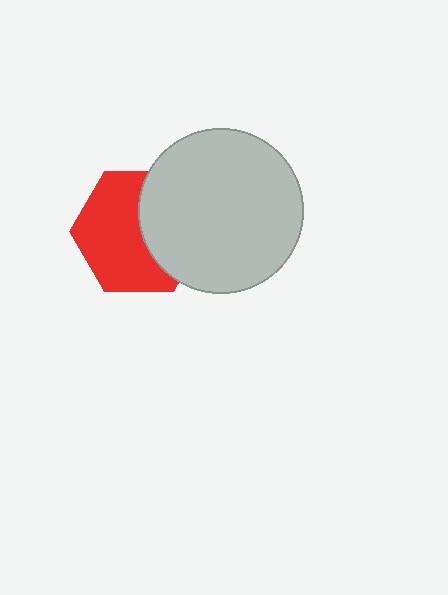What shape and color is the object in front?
The object in front is a light gray circle.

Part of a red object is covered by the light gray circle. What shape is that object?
It is a hexagon.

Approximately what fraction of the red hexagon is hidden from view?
Roughly 40% of the red hexagon is hidden behind the light gray circle.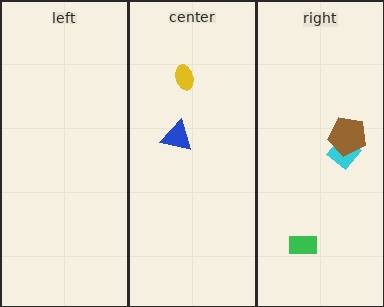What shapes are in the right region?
The cyan diamond, the brown pentagon, the green rectangle.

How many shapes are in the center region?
2.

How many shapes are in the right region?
3.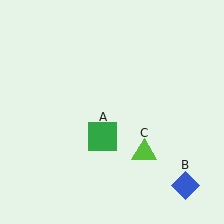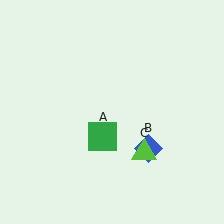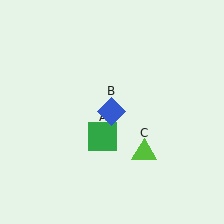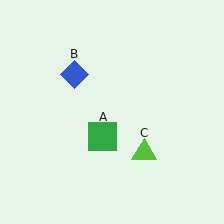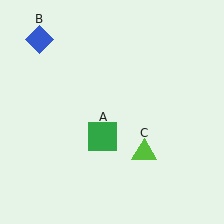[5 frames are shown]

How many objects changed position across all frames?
1 object changed position: blue diamond (object B).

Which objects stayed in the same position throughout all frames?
Green square (object A) and lime triangle (object C) remained stationary.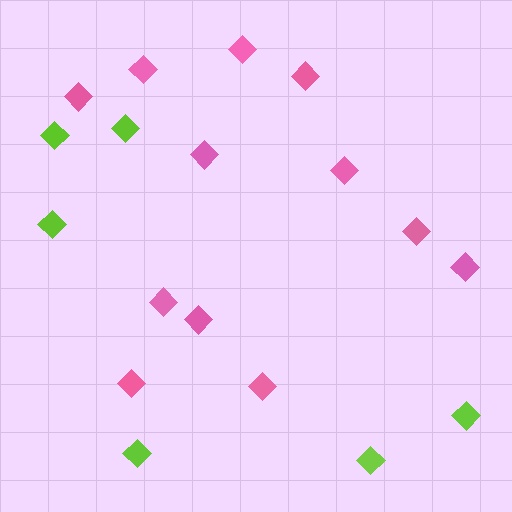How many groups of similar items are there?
There are 2 groups: one group of pink diamonds (12) and one group of lime diamonds (6).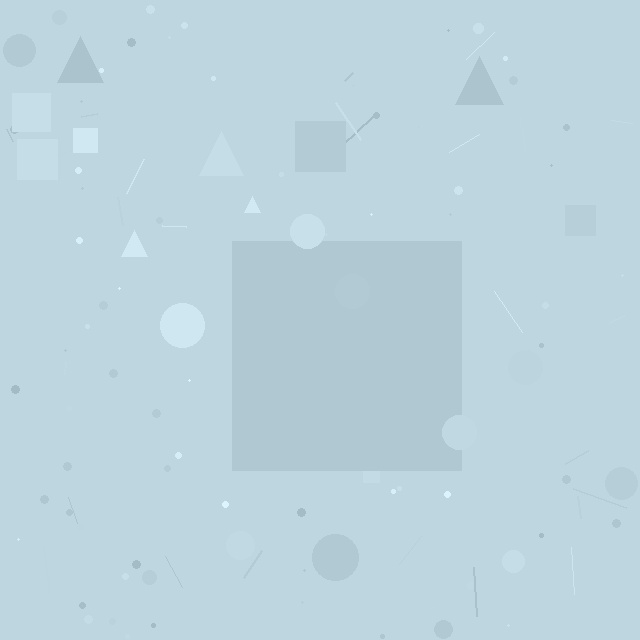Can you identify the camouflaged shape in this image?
The camouflaged shape is a square.